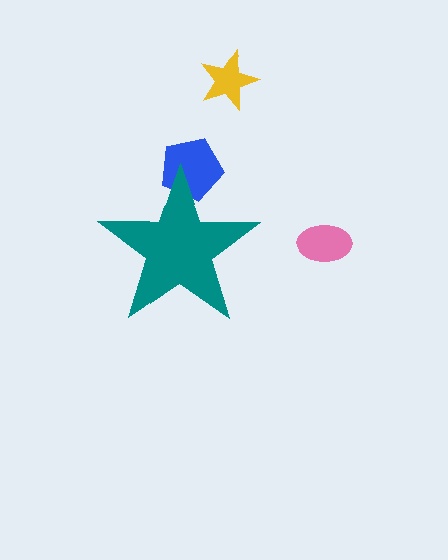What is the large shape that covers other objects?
A teal star.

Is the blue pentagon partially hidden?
Yes, the blue pentagon is partially hidden behind the teal star.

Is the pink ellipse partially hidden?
No, the pink ellipse is fully visible.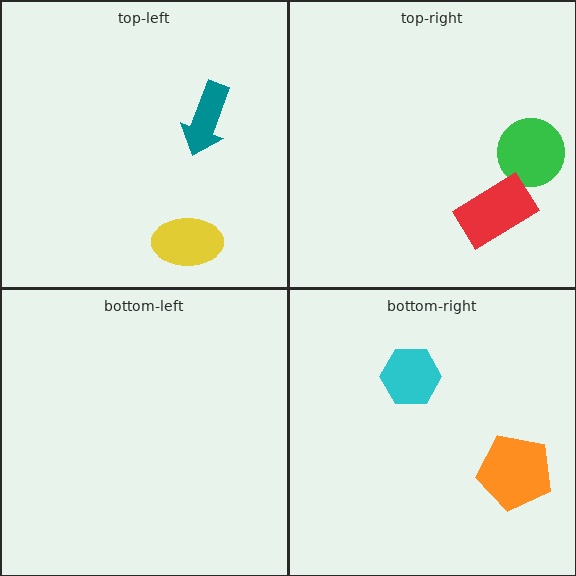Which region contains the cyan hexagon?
The bottom-right region.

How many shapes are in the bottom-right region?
2.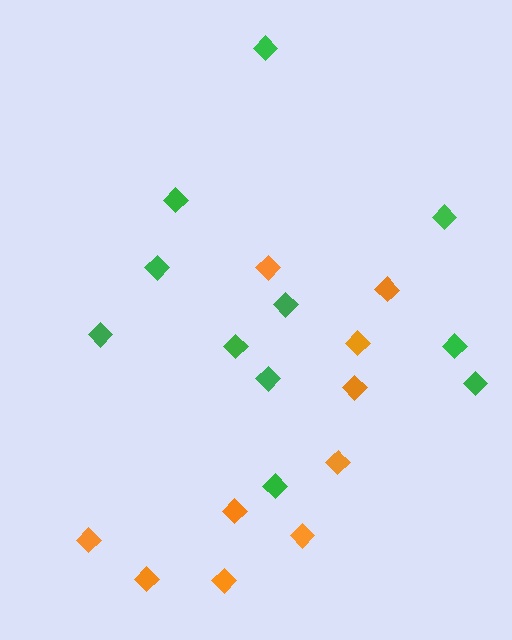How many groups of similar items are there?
There are 2 groups: one group of green diamonds (11) and one group of orange diamonds (10).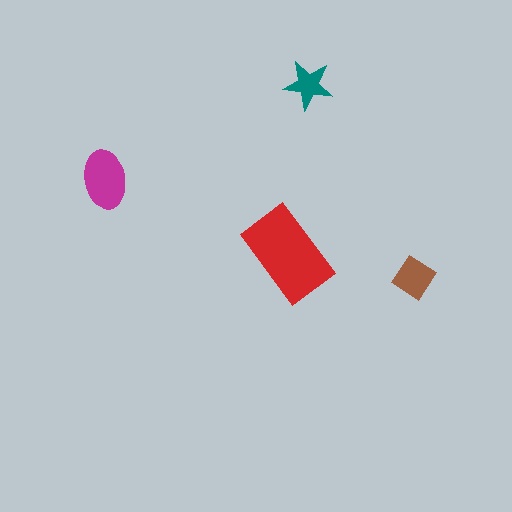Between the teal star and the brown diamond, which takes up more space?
The brown diamond.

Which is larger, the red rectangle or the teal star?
The red rectangle.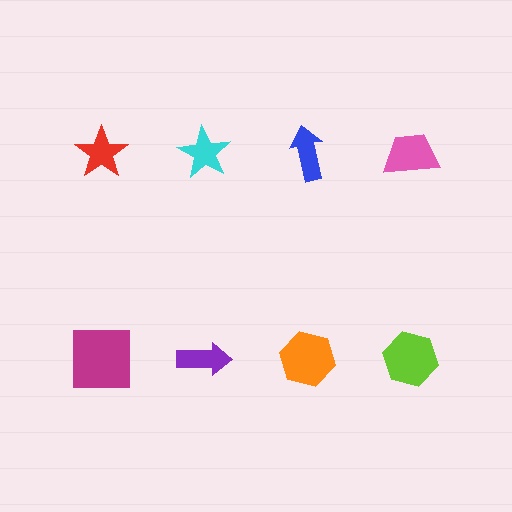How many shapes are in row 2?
4 shapes.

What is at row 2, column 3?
An orange hexagon.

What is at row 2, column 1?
A magenta square.